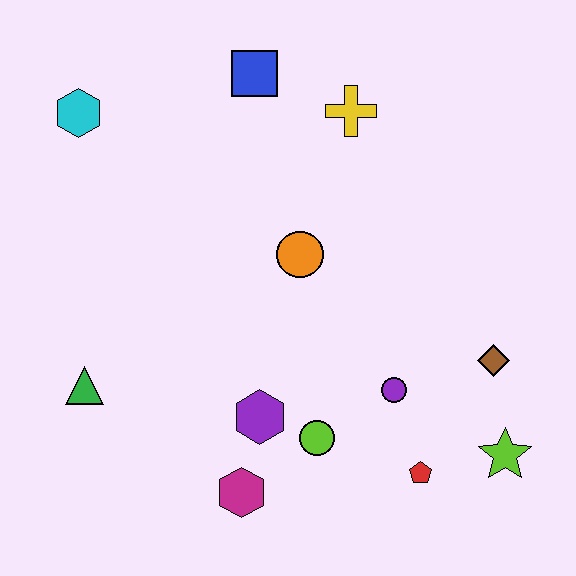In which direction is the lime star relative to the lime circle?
The lime star is to the right of the lime circle.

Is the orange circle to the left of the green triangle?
No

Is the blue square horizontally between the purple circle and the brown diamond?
No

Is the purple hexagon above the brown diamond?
No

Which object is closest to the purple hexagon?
The lime circle is closest to the purple hexagon.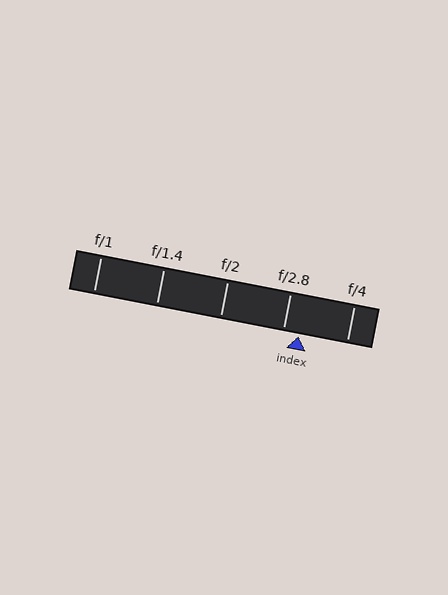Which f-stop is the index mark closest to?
The index mark is closest to f/2.8.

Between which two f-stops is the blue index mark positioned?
The index mark is between f/2.8 and f/4.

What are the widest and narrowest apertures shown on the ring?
The widest aperture shown is f/1 and the narrowest is f/4.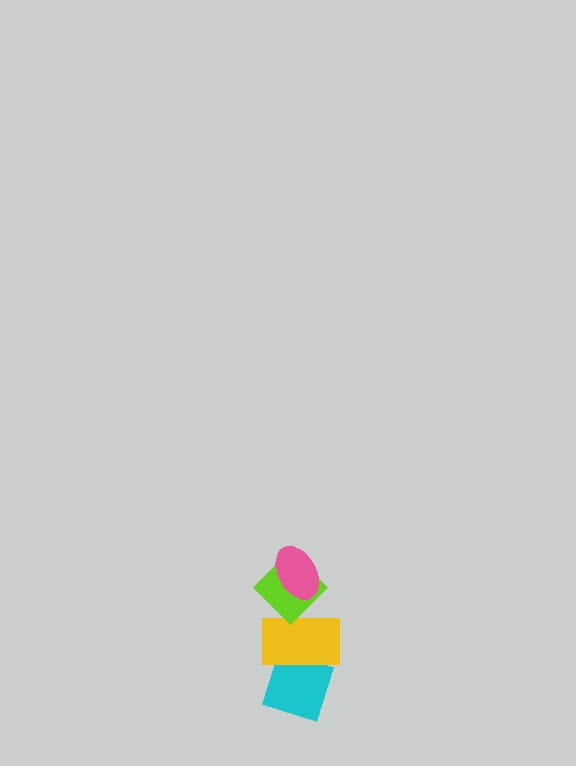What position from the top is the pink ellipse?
The pink ellipse is 1st from the top.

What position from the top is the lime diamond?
The lime diamond is 2nd from the top.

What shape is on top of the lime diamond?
The pink ellipse is on top of the lime diamond.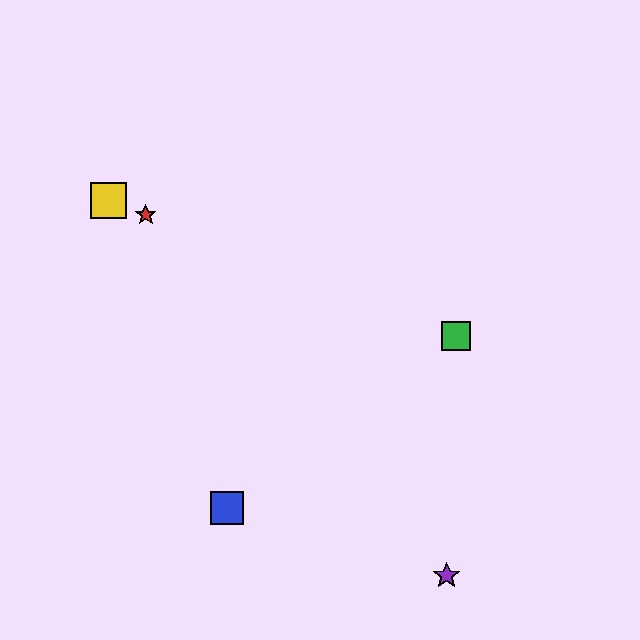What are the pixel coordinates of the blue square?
The blue square is at (227, 508).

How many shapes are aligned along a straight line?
3 shapes (the red star, the green square, the yellow square) are aligned along a straight line.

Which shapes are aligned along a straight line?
The red star, the green square, the yellow square are aligned along a straight line.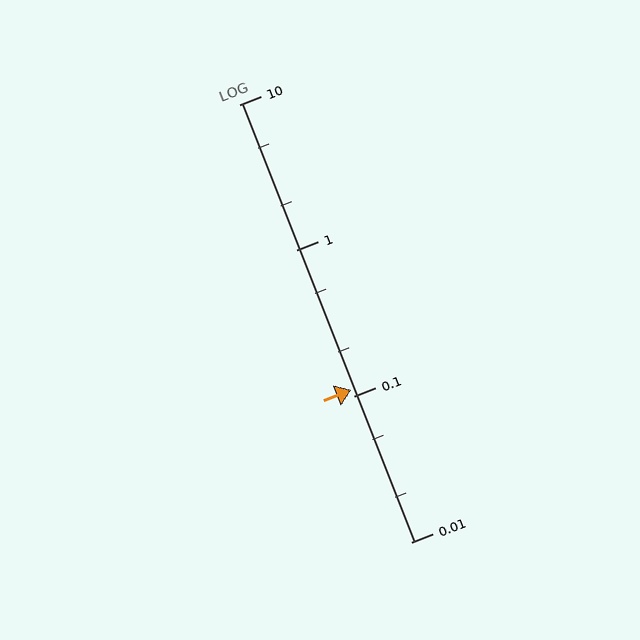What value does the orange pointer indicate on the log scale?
The pointer indicates approximately 0.11.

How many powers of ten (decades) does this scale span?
The scale spans 3 decades, from 0.01 to 10.